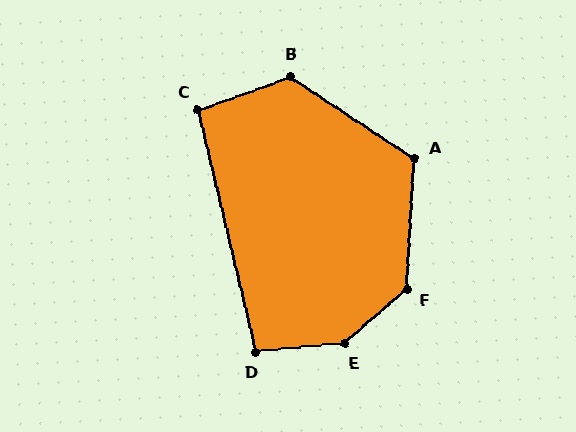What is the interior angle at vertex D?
Approximately 98 degrees (obtuse).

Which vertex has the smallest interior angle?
C, at approximately 96 degrees.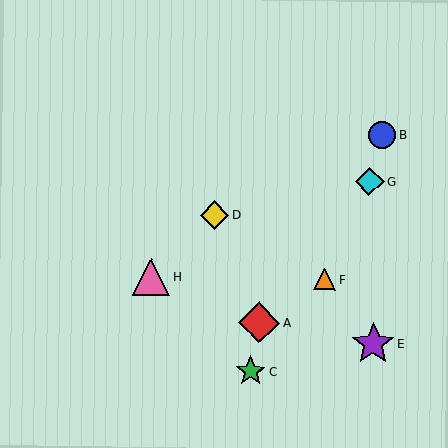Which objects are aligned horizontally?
Objects F, H are aligned horizontally.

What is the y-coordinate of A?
Object A is at y≈323.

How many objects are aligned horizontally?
2 objects (F, H) are aligned horizontally.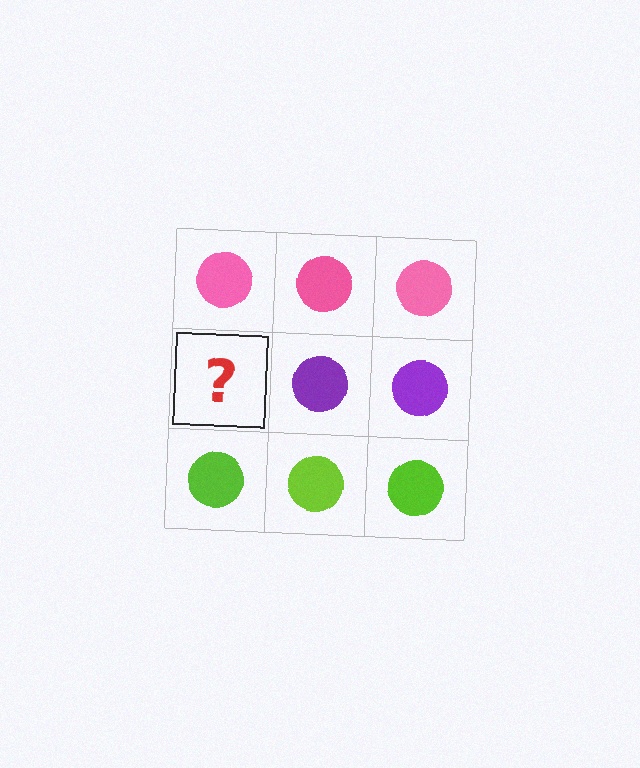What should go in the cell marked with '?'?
The missing cell should contain a purple circle.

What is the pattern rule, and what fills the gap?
The rule is that each row has a consistent color. The gap should be filled with a purple circle.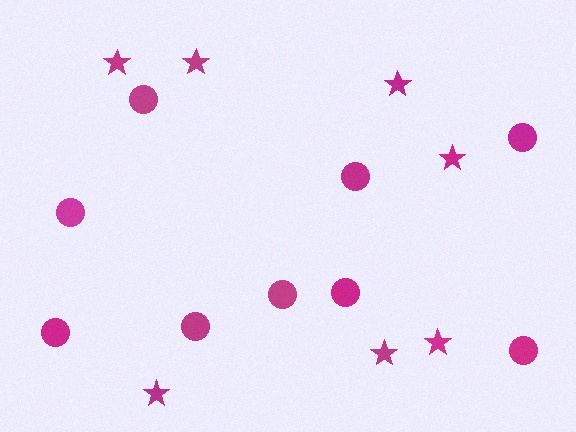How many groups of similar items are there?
There are 2 groups: one group of circles (9) and one group of stars (7).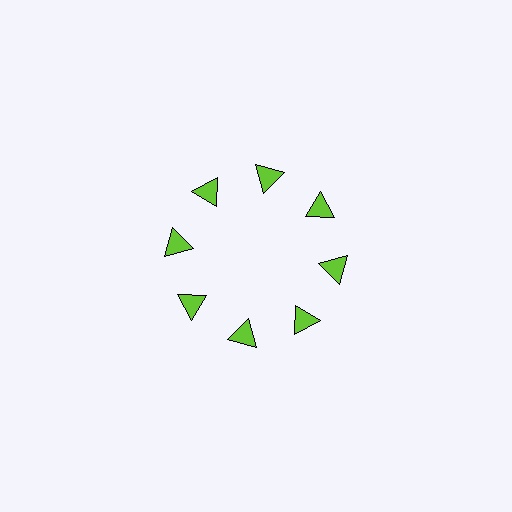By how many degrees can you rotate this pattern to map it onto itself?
The pattern maps onto itself every 45 degrees of rotation.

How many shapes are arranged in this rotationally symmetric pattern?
There are 8 shapes, arranged in 8 groups of 1.